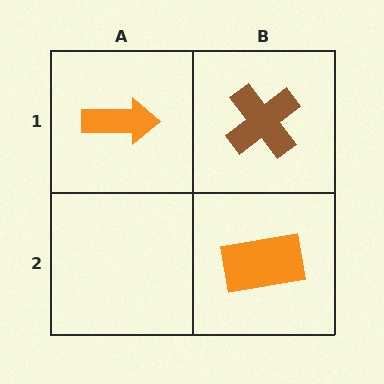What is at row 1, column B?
A brown cross.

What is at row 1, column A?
An orange arrow.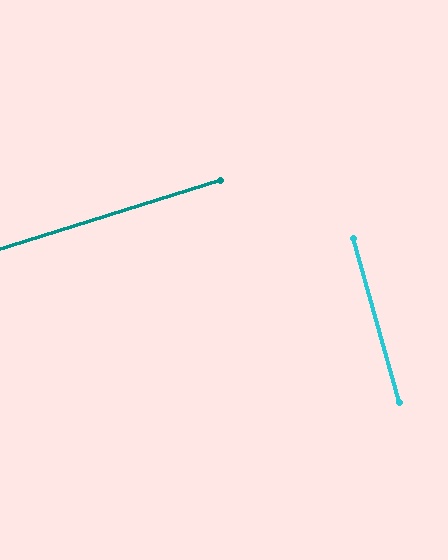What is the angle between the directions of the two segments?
Approximately 88 degrees.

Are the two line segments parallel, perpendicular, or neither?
Perpendicular — they meet at approximately 88°.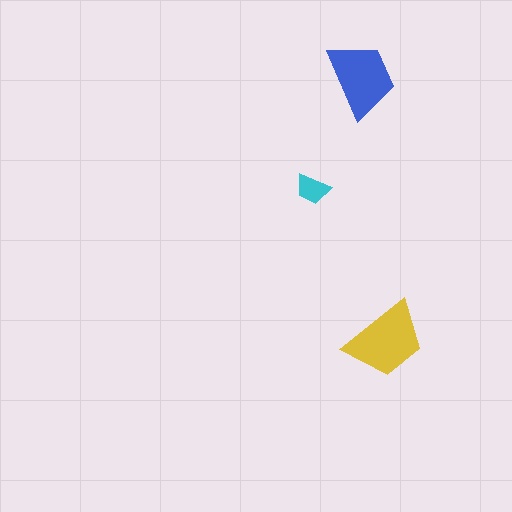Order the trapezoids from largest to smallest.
the yellow one, the blue one, the cyan one.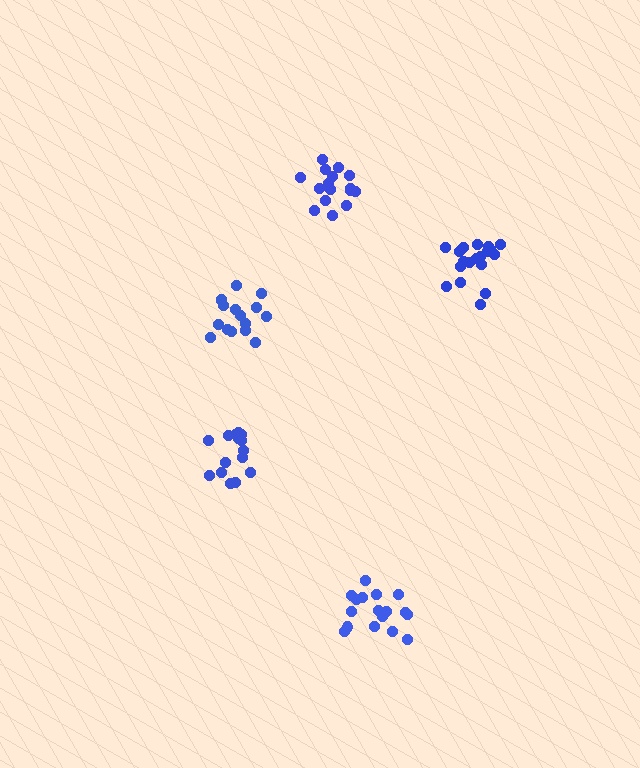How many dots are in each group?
Group 1: 16 dots, Group 2: 16 dots, Group 3: 16 dots, Group 4: 20 dots, Group 5: 17 dots (85 total).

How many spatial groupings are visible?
There are 5 spatial groupings.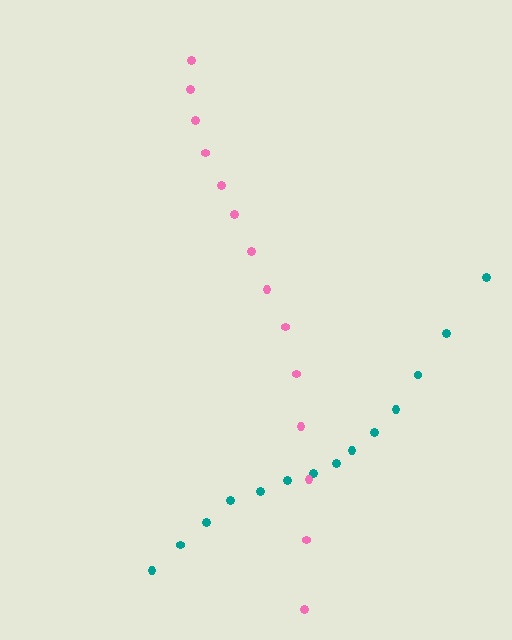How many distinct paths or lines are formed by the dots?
There are 2 distinct paths.